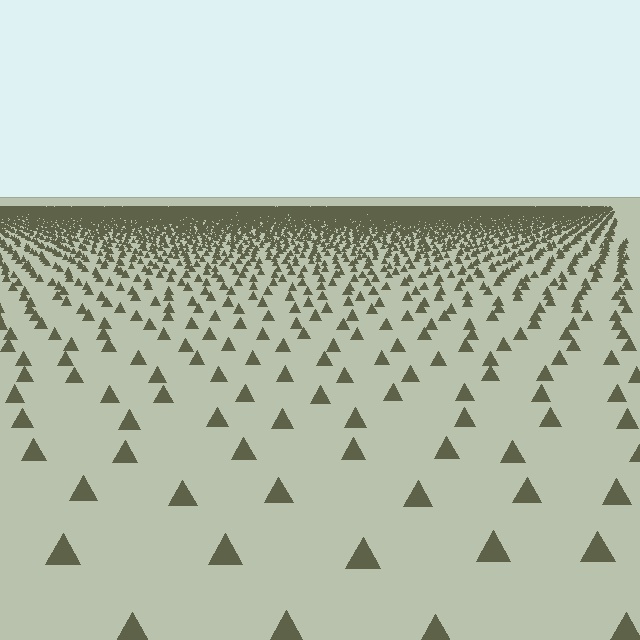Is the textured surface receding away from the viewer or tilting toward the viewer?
The surface is receding away from the viewer. Texture elements get smaller and denser toward the top.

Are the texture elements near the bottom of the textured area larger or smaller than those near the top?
Larger. Near the bottom, elements are closer to the viewer and appear at a bigger on-screen size.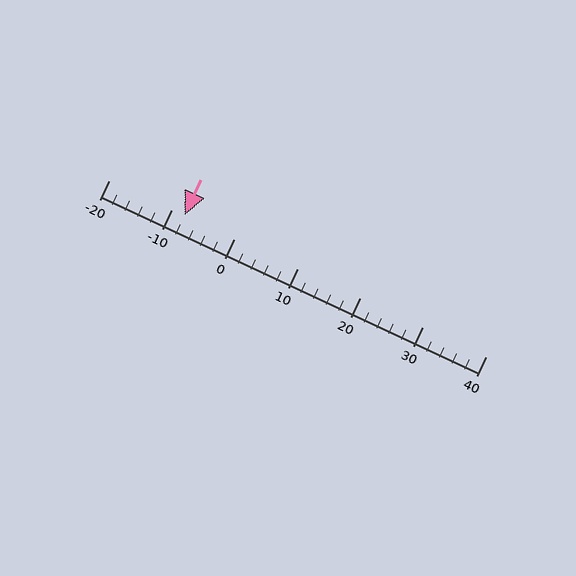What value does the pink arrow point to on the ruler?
The pink arrow points to approximately -8.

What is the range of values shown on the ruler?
The ruler shows values from -20 to 40.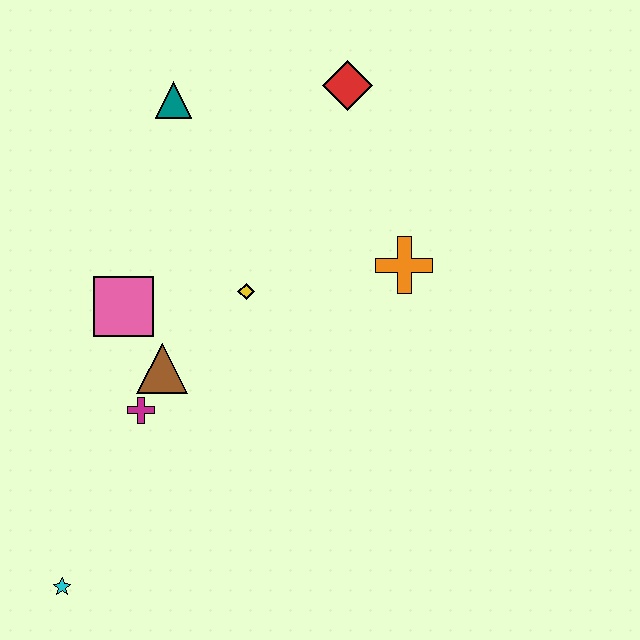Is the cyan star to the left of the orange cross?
Yes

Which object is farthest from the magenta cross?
The red diamond is farthest from the magenta cross.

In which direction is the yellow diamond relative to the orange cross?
The yellow diamond is to the left of the orange cross.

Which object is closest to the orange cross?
The yellow diamond is closest to the orange cross.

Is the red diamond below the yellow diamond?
No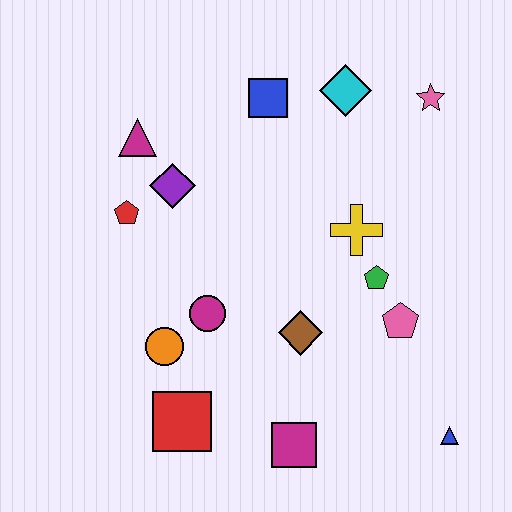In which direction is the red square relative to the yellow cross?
The red square is below the yellow cross.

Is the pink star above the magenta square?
Yes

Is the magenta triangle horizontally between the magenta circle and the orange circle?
No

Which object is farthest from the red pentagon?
The blue triangle is farthest from the red pentagon.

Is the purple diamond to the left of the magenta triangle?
No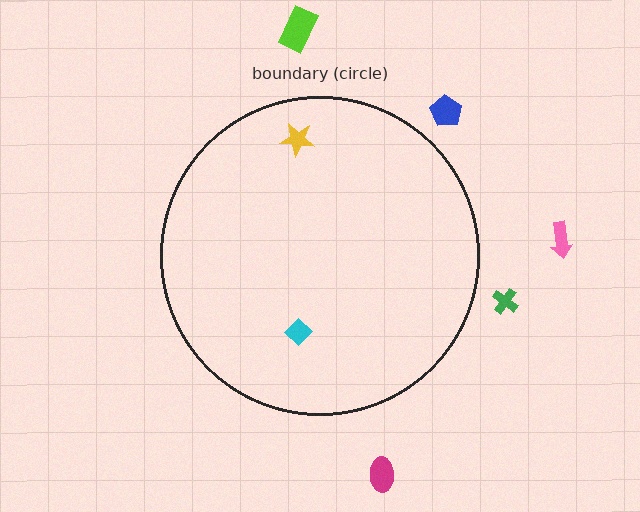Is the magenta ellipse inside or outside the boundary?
Outside.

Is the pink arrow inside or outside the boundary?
Outside.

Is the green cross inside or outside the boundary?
Outside.